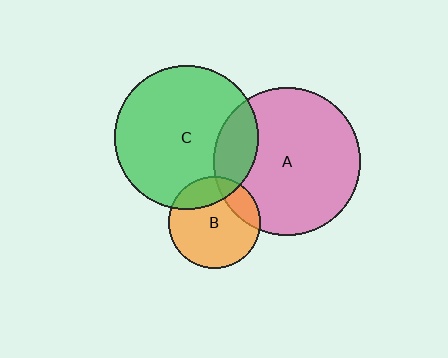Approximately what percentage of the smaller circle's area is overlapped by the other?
Approximately 20%.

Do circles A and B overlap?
Yes.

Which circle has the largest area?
Circle A (pink).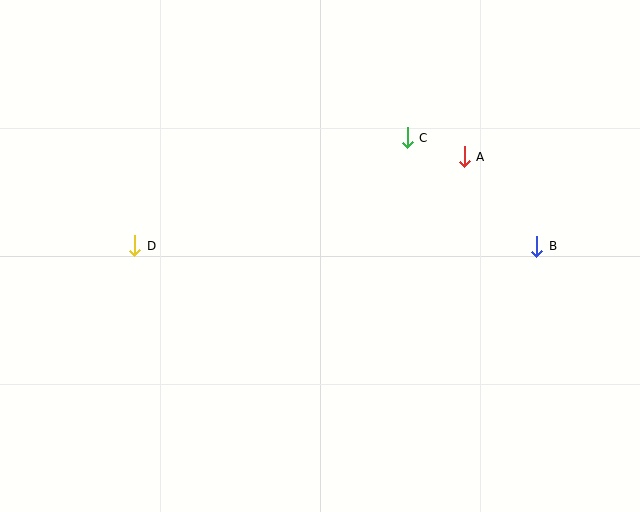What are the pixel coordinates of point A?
Point A is at (464, 157).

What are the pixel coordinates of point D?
Point D is at (135, 246).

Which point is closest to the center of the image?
Point C at (407, 138) is closest to the center.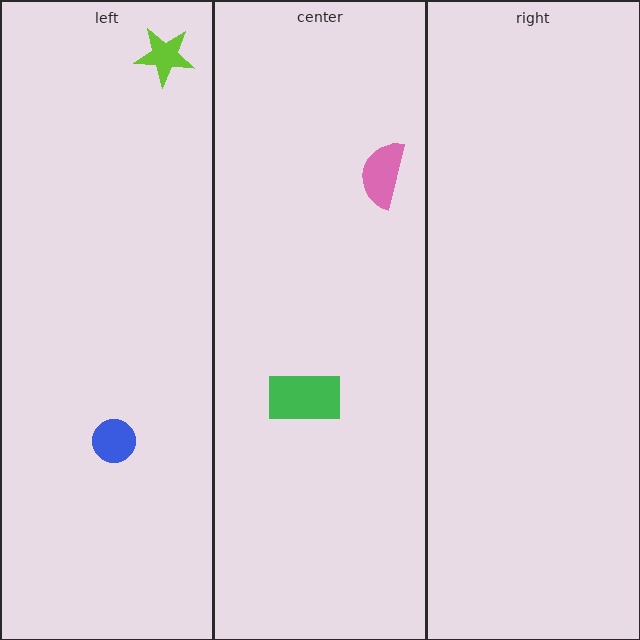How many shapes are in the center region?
2.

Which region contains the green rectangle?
The center region.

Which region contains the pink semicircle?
The center region.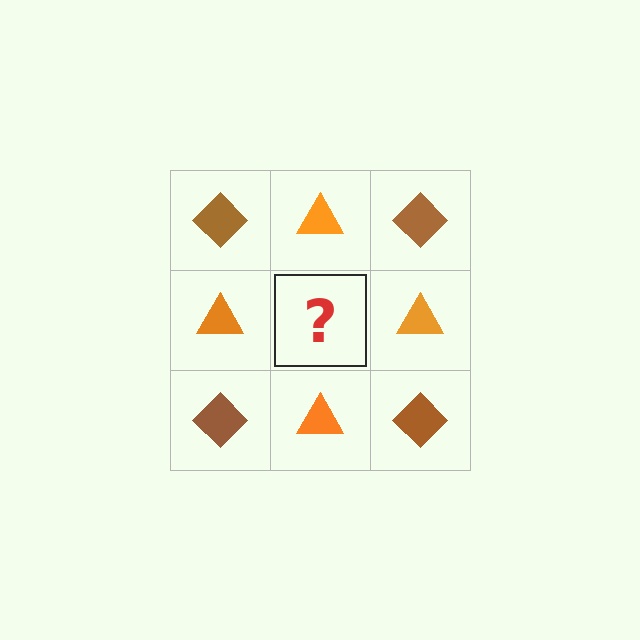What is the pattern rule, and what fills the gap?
The rule is that it alternates brown diamond and orange triangle in a checkerboard pattern. The gap should be filled with a brown diamond.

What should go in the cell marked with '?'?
The missing cell should contain a brown diamond.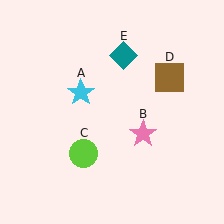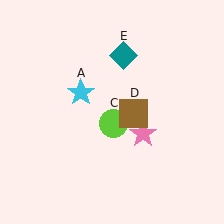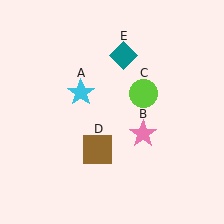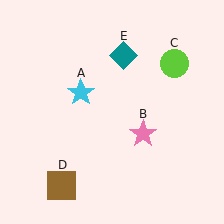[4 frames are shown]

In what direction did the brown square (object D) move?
The brown square (object D) moved down and to the left.